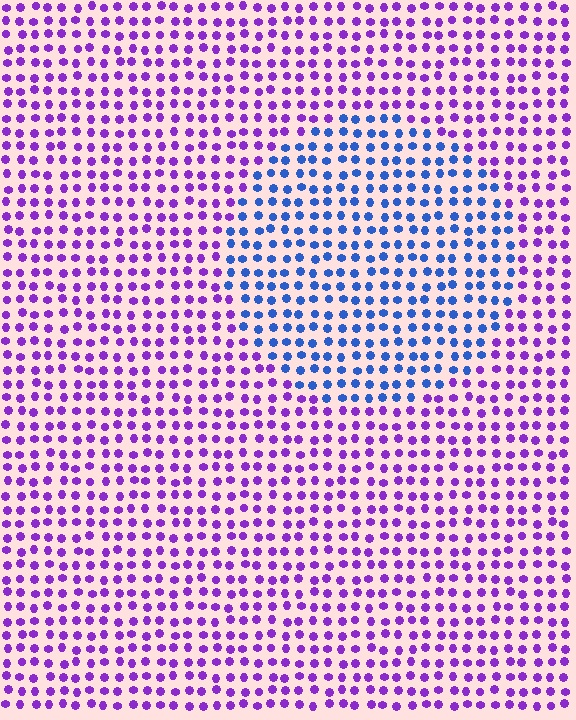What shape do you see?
I see a circle.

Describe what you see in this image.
The image is filled with small purple elements in a uniform arrangement. A circle-shaped region is visible where the elements are tinted to a slightly different hue, forming a subtle color boundary.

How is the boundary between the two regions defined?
The boundary is defined purely by a slight shift in hue (about 55 degrees). Spacing, size, and orientation are identical on both sides.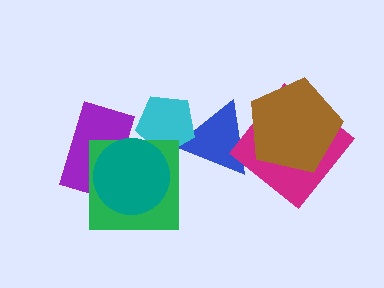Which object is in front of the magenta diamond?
The brown pentagon is in front of the magenta diamond.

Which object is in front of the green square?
The teal circle is in front of the green square.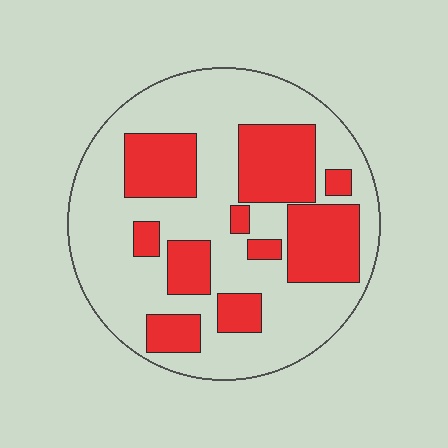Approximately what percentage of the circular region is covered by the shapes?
Approximately 35%.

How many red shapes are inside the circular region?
10.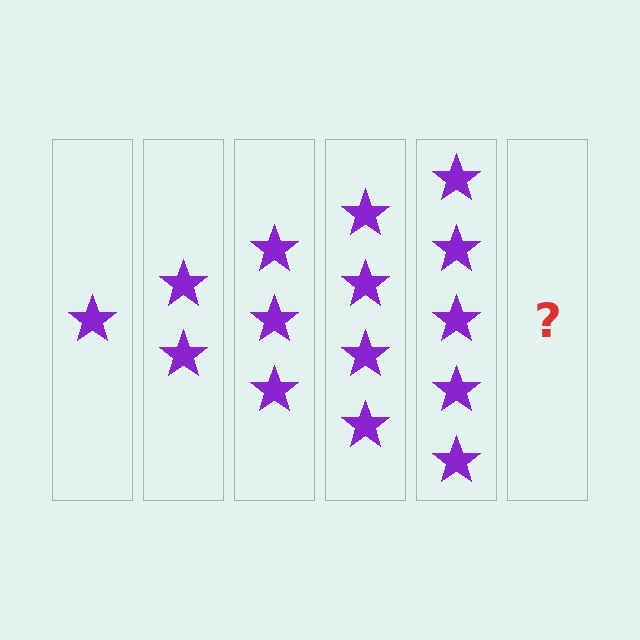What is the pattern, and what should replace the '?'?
The pattern is that each step adds one more star. The '?' should be 6 stars.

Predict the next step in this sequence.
The next step is 6 stars.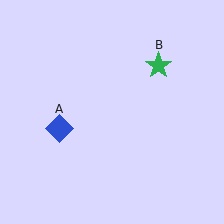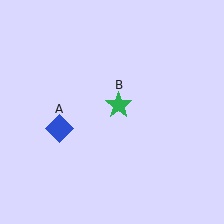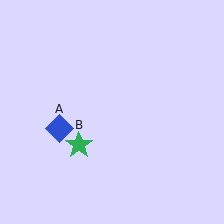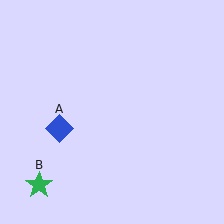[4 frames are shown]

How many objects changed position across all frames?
1 object changed position: green star (object B).